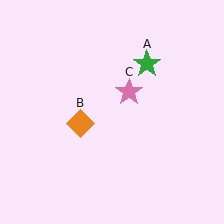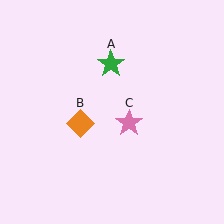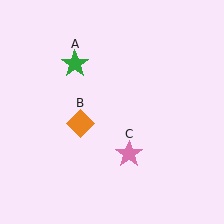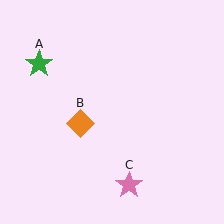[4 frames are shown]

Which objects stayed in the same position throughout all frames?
Orange diamond (object B) remained stationary.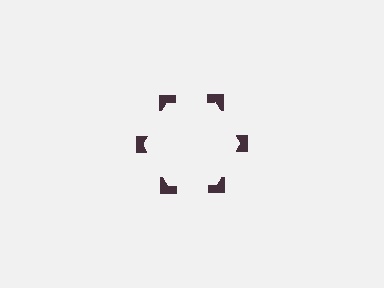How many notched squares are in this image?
There are 6 — one at each vertex of the illusory hexagon.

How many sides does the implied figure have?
6 sides.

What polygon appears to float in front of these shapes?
An illusory hexagon — its edges are inferred from the aligned wedge cuts in the notched squares, not physically drawn.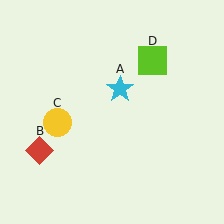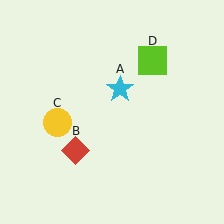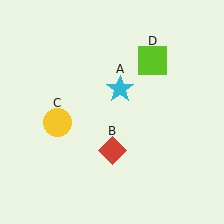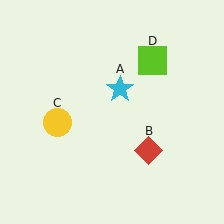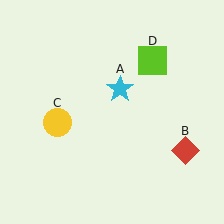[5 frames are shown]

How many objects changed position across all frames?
1 object changed position: red diamond (object B).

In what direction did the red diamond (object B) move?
The red diamond (object B) moved right.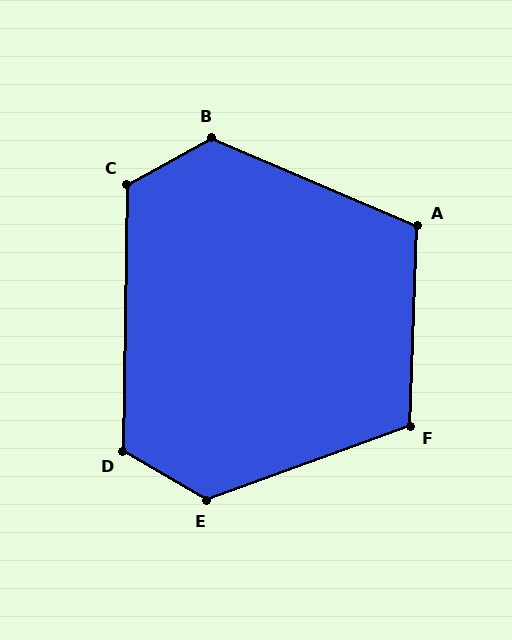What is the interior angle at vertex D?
Approximately 120 degrees (obtuse).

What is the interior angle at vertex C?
Approximately 120 degrees (obtuse).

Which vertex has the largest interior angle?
E, at approximately 130 degrees.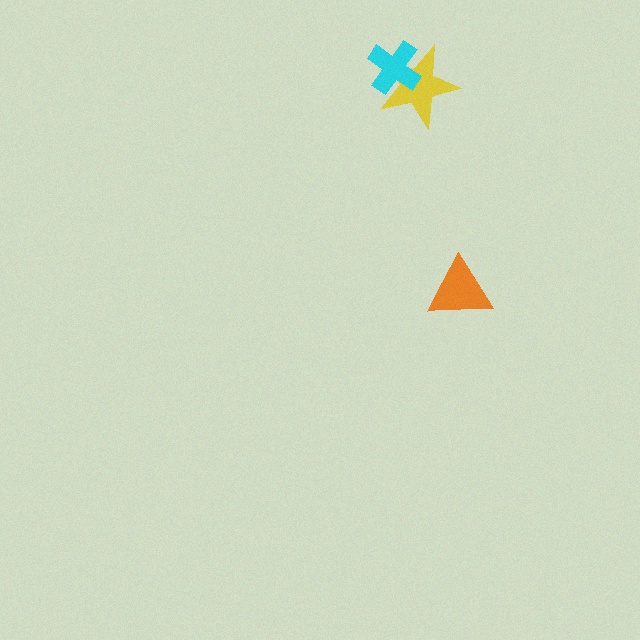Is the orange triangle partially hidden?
No, no other shape covers it.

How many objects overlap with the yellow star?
1 object overlaps with the yellow star.